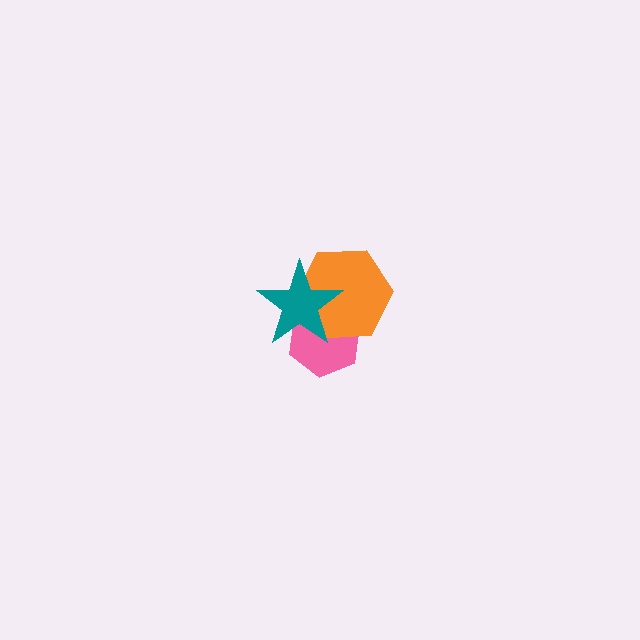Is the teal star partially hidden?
No, no other shape covers it.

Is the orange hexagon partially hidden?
Yes, it is partially covered by another shape.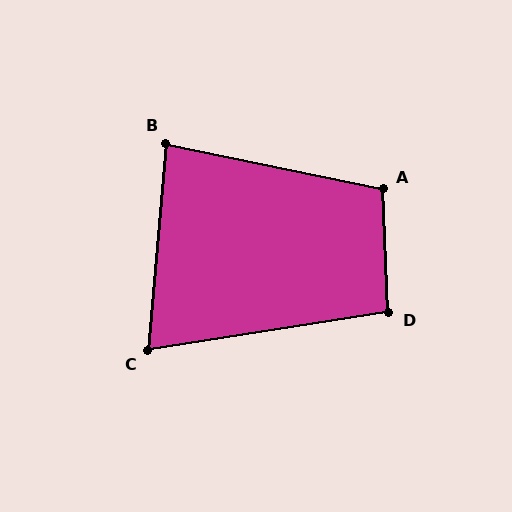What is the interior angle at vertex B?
Approximately 84 degrees (acute).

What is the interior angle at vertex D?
Approximately 96 degrees (obtuse).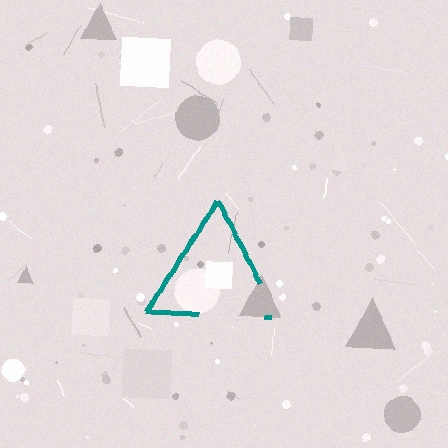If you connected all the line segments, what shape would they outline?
They would outline a triangle.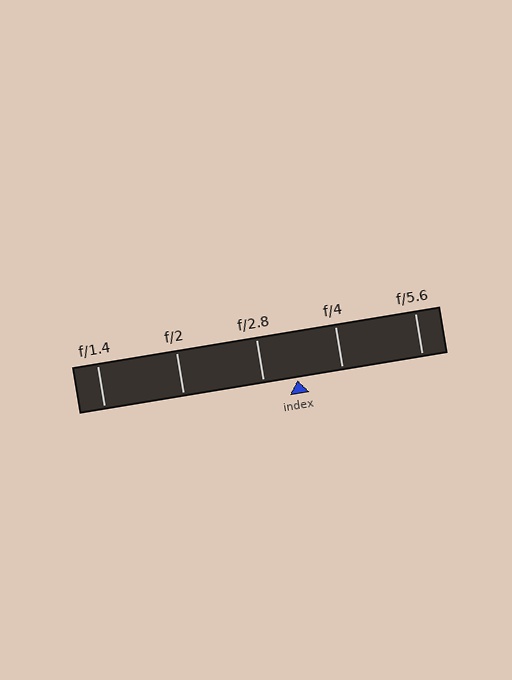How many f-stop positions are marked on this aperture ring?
There are 5 f-stop positions marked.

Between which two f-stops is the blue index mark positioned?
The index mark is between f/2.8 and f/4.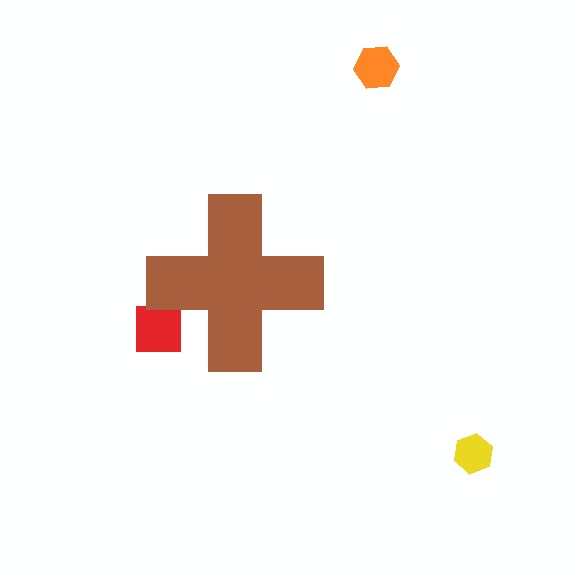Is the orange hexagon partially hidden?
No, the orange hexagon is fully visible.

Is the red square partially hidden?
Yes, the red square is partially hidden behind the brown cross.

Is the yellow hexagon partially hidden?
No, the yellow hexagon is fully visible.